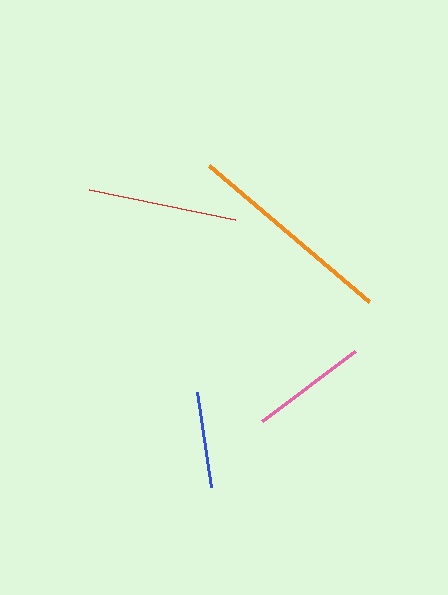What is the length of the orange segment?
The orange segment is approximately 210 pixels long.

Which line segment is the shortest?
The blue line is the shortest at approximately 96 pixels.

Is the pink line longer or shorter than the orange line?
The orange line is longer than the pink line.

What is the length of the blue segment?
The blue segment is approximately 96 pixels long.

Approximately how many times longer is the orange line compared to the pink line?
The orange line is approximately 1.8 times the length of the pink line.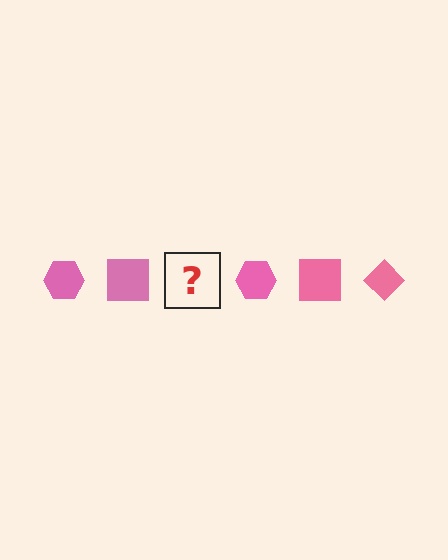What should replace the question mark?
The question mark should be replaced with a pink diamond.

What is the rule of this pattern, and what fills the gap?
The rule is that the pattern cycles through hexagon, square, diamond shapes in pink. The gap should be filled with a pink diamond.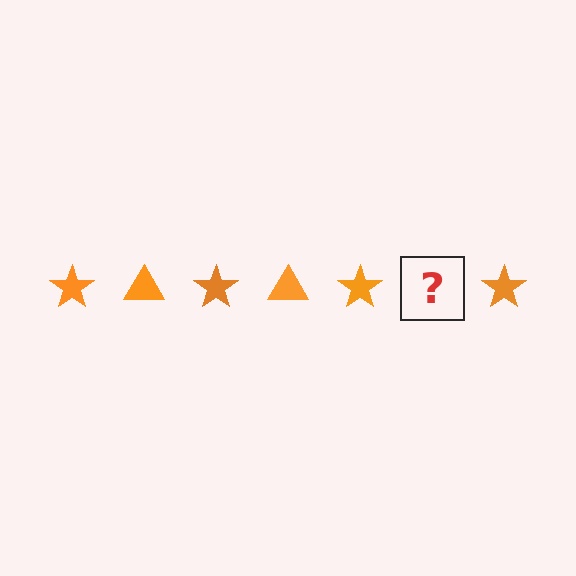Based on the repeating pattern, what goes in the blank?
The blank should be an orange triangle.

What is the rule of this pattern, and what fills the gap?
The rule is that the pattern cycles through star, triangle shapes in orange. The gap should be filled with an orange triangle.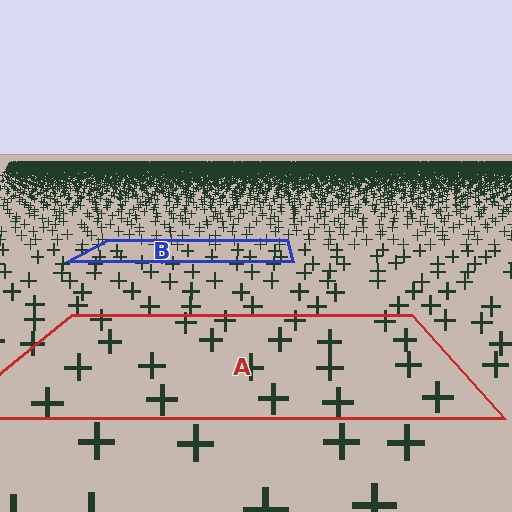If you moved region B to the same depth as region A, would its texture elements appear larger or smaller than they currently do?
They would appear larger. At a closer depth, the same texture elements are projected at a bigger on-screen size.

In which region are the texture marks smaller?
The texture marks are smaller in region B, because it is farther away.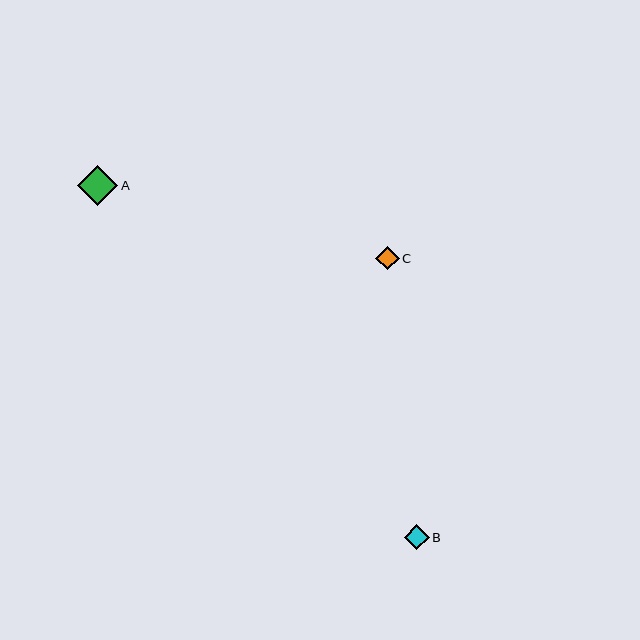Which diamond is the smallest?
Diamond C is the smallest with a size of approximately 24 pixels.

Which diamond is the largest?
Diamond A is the largest with a size of approximately 40 pixels.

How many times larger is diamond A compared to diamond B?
Diamond A is approximately 1.6 times the size of diamond B.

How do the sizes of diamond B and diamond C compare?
Diamond B and diamond C are approximately the same size.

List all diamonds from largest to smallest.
From largest to smallest: A, B, C.